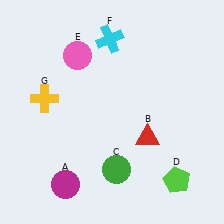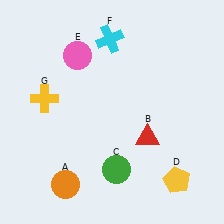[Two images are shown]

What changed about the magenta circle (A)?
In Image 1, A is magenta. In Image 2, it changed to orange.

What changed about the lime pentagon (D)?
In Image 1, D is lime. In Image 2, it changed to yellow.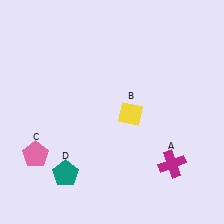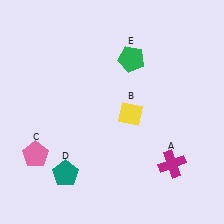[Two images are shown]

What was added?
A green pentagon (E) was added in Image 2.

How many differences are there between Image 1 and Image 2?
There is 1 difference between the two images.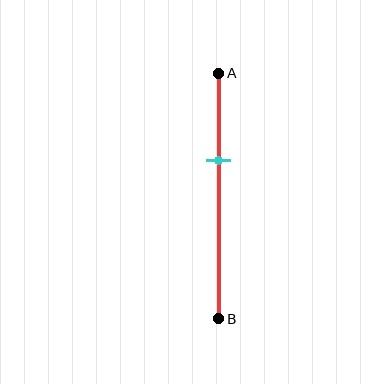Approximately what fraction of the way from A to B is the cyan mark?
The cyan mark is approximately 35% of the way from A to B.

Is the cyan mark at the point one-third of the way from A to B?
Yes, the mark is approximately at the one-third point.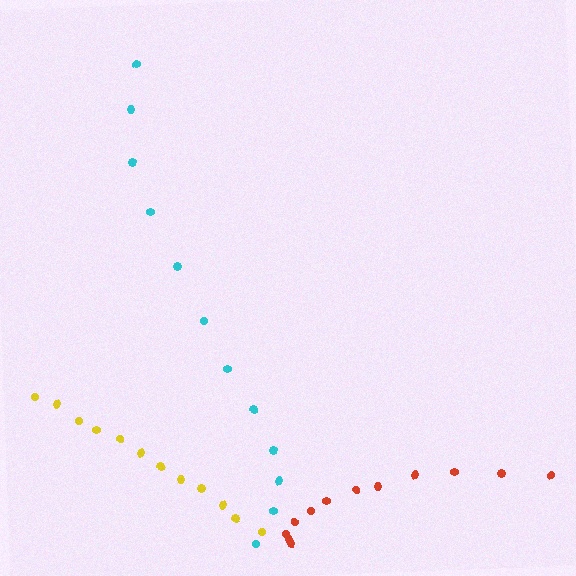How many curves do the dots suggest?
There are 3 distinct paths.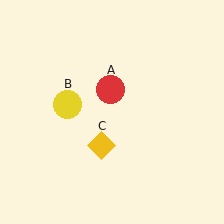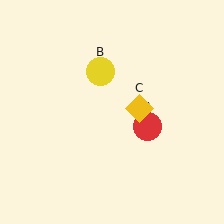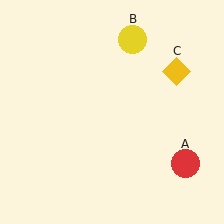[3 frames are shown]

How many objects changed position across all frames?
3 objects changed position: red circle (object A), yellow circle (object B), yellow diamond (object C).